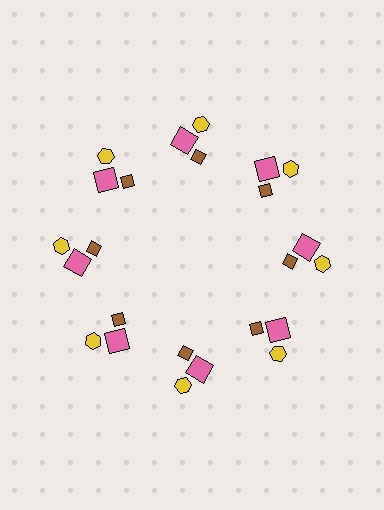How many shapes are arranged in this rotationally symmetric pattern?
There are 24 shapes, arranged in 8 groups of 3.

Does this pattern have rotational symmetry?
Yes, this pattern has 8-fold rotational symmetry. It looks the same after rotating 45 degrees around the center.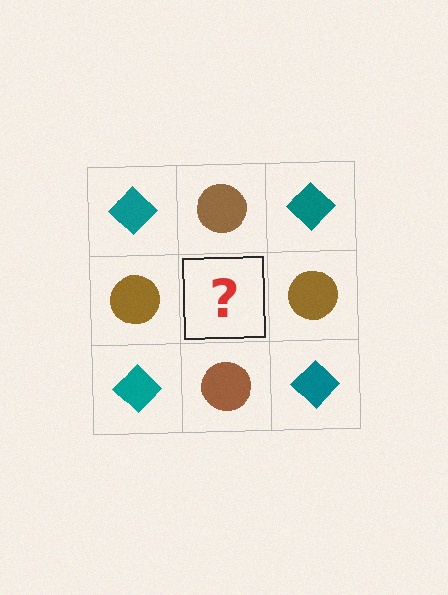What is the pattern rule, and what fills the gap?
The rule is that it alternates teal diamond and brown circle in a checkerboard pattern. The gap should be filled with a teal diamond.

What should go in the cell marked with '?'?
The missing cell should contain a teal diamond.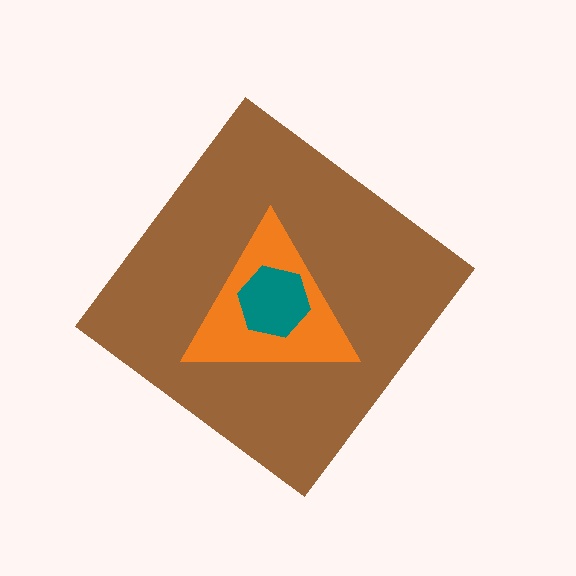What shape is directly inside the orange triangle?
The teal hexagon.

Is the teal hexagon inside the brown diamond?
Yes.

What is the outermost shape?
The brown diamond.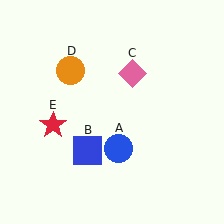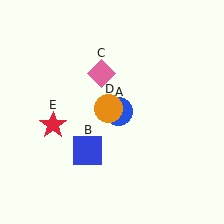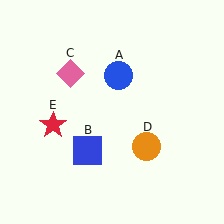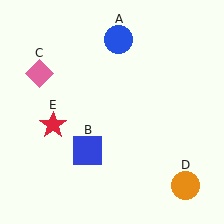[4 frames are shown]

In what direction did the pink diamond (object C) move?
The pink diamond (object C) moved left.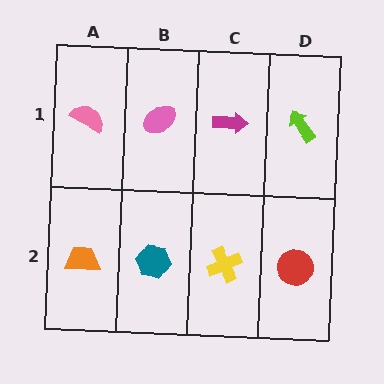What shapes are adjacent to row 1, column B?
A teal hexagon (row 2, column B), a pink semicircle (row 1, column A), a magenta arrow (row 1, column C).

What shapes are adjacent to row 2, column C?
A magenta arrow (row 1, column C), a teal hexagon (row 2, column B), a red circle (row 2, column D).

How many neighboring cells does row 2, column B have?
3.